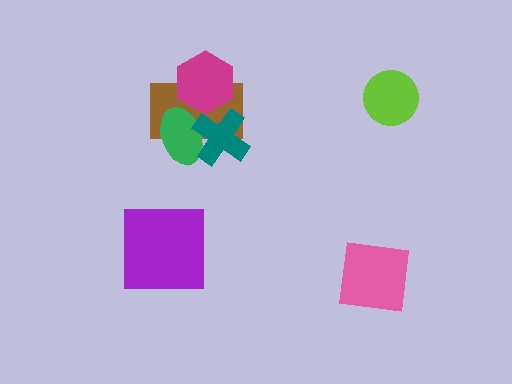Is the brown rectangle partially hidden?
Yes, it is partially covered by another shape.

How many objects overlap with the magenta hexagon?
1 object overlaps with the magenta hexagon.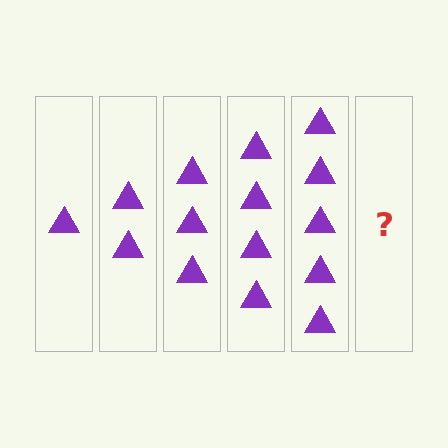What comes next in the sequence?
The next element should be 6 triangles.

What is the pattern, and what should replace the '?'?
The pattern is that each step adds one more triangle. The '?' should be 6 triangles.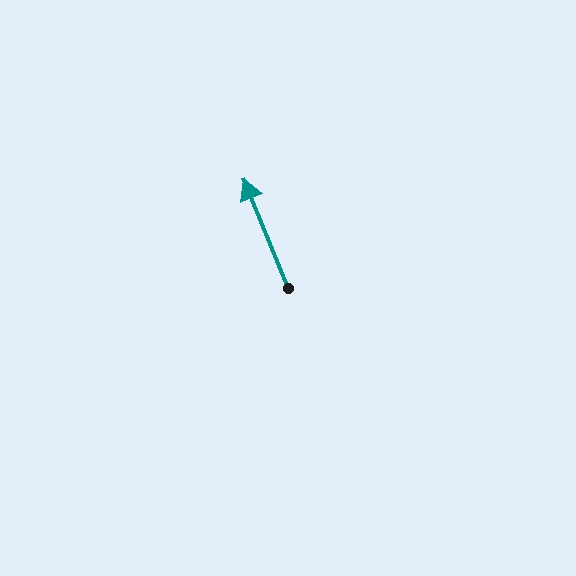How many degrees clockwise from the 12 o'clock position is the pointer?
Approximately 338 degrees.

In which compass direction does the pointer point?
North.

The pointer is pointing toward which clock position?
Roughly 11 o'clock.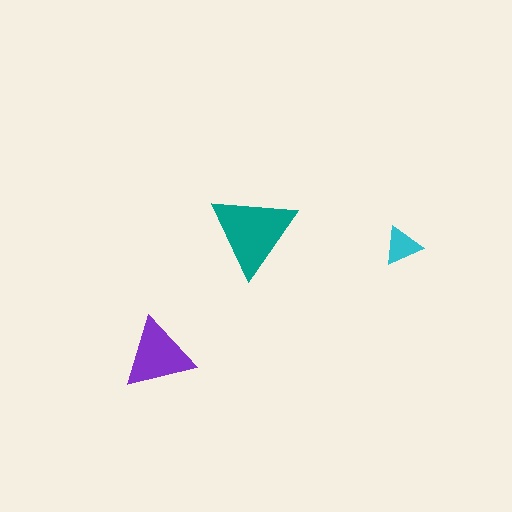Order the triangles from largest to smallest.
the teal one, the purple one, the cyan one.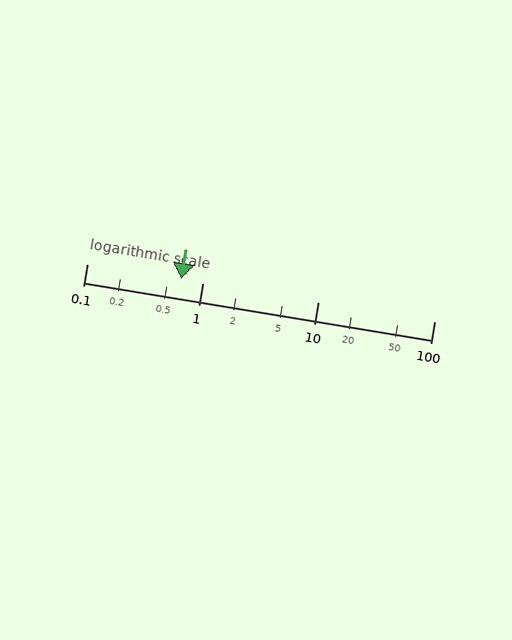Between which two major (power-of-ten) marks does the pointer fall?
The pointer is between 0.1 and 1.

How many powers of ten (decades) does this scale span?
The scale spans 3 decades, from 0.1 to 100.